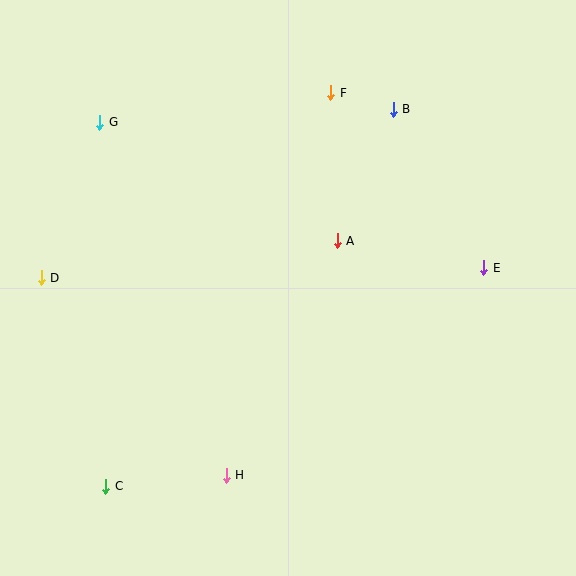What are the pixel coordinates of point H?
Point H is at (226, 475).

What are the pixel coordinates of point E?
Point E is at (484, 268).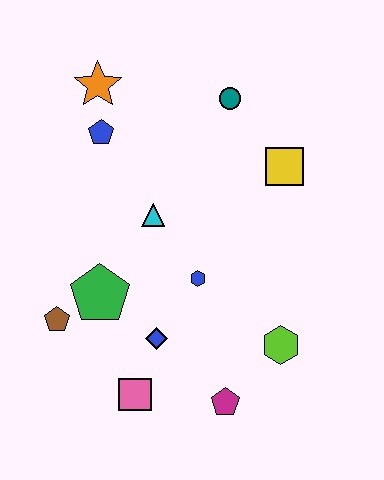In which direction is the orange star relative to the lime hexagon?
The orange star is above the lime hexagon.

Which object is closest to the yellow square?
The teal circle is closest to the yellow square.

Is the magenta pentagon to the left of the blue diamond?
No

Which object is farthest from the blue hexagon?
The orange star is farthest from the blue hexagon.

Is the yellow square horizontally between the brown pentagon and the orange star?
No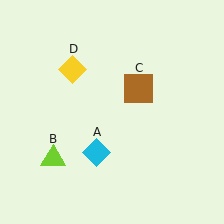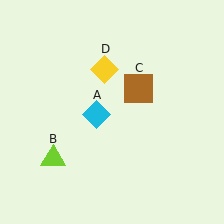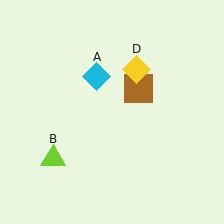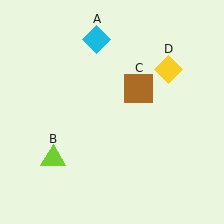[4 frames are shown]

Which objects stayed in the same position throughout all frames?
Lime triangle (object B) and brown square (object C) remained stationary.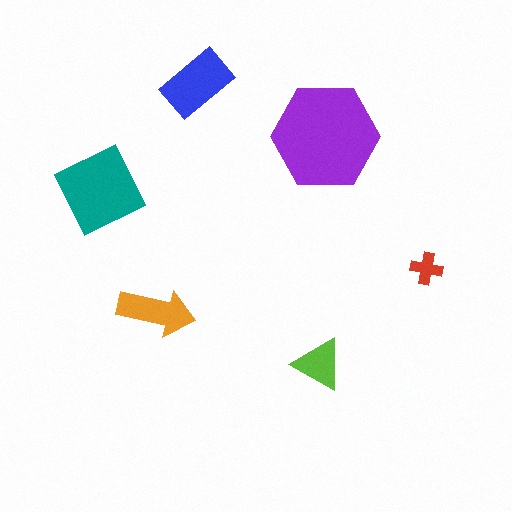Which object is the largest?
The purple hexagon.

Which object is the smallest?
The red cross.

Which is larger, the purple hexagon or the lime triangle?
The purple hexagon.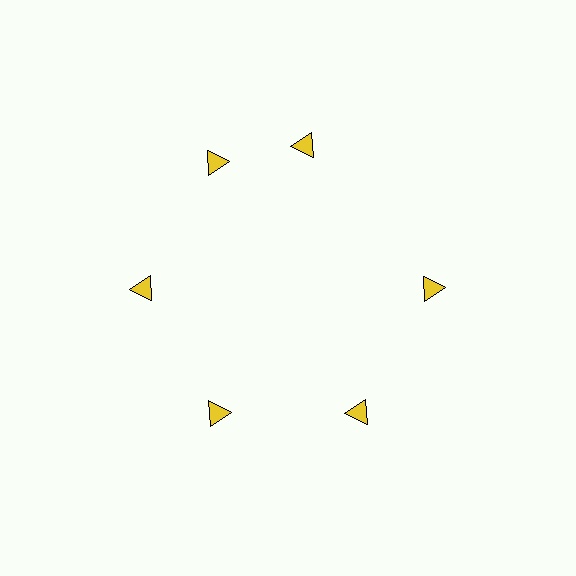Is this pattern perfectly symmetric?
No. The 6 yellow triangles are arranged in a ring, but one element near the 1 o'clock position is rotated out of alignment along the ring, breaking the 6-fold rotational symmetry.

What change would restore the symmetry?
The symmetry would be restored by rotating it back into even spacing with its neighbors so that all 6 triangles sit at equal angles and equal distance from the center.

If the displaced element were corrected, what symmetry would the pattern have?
It would have 6-fold rotational symmetry — the pattern would map onto itself every 60 degrees.